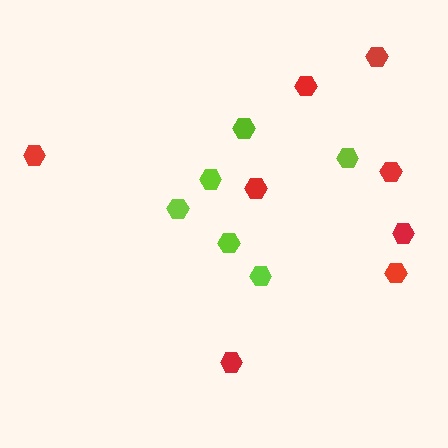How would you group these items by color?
There are 2 groups: one group of lime hexagons (6) and one group of red hexagons (8).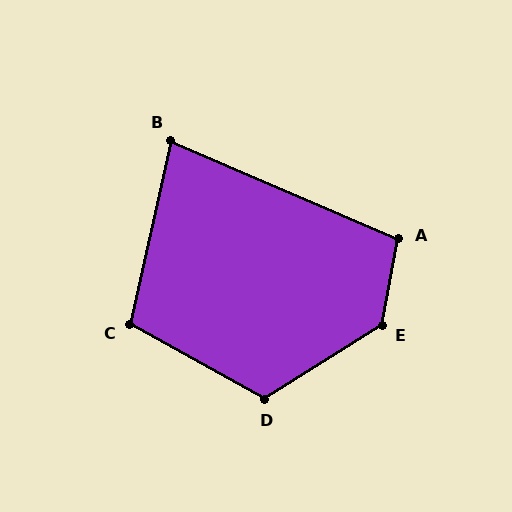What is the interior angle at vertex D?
Approximately 118 degrees (obtuse).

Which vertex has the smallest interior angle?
B, at approximately 79 degrees.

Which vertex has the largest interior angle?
E, at approximately 133 degrees.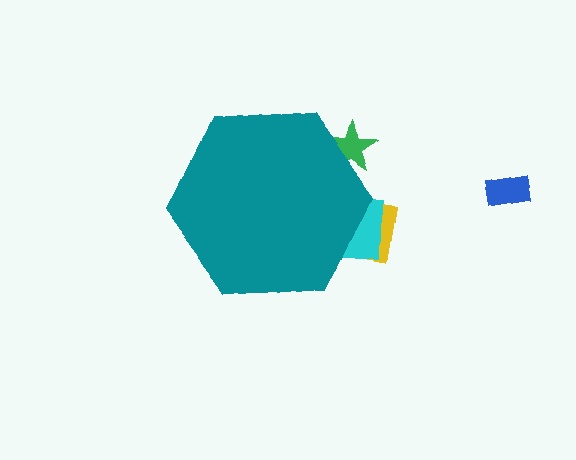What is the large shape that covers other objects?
A teal hexagon.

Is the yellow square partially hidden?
Yes, the yellow square is partially hidden behind the teal hexagon.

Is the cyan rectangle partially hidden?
Yes, the cyan rectangle is partially hidden behind the teal hexagon.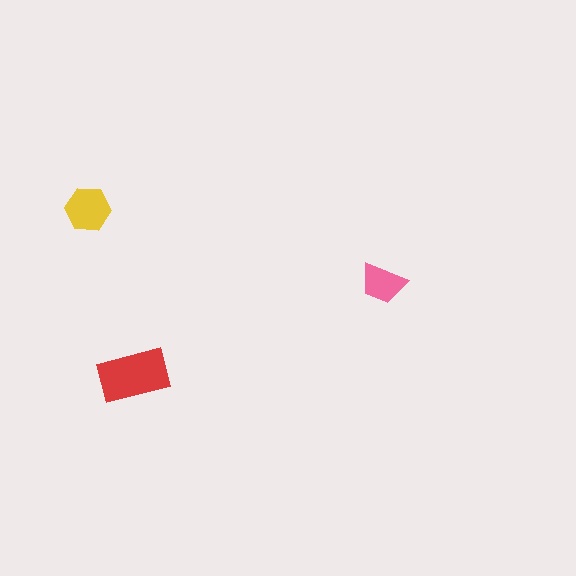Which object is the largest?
The red rectangle.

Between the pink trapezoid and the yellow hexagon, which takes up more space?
The yellow hexagon.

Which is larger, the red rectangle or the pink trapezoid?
The red rectangle.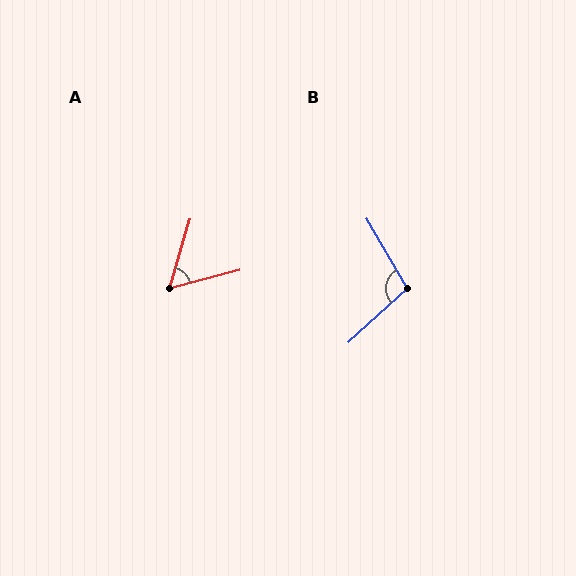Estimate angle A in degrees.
Approximately 59 degrees.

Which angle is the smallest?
A, at approximately 59 degrees.